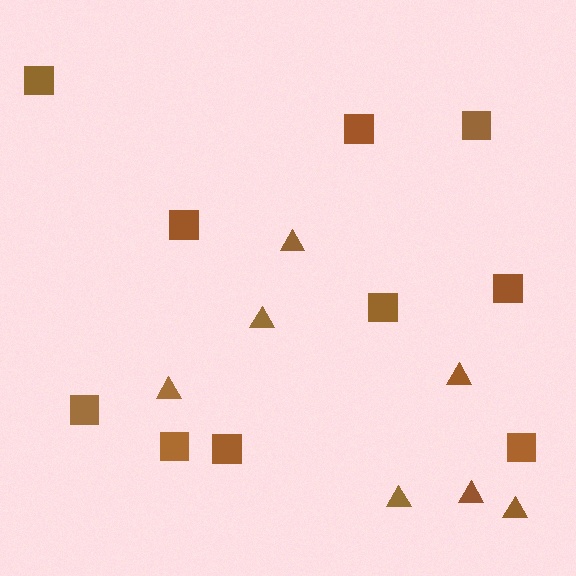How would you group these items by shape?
There are 2 groups: one group of triangles (7) and one group of squares (10).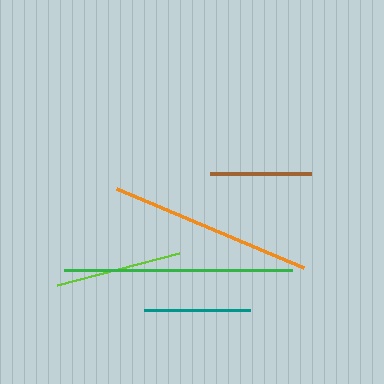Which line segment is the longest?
The green line is the longest at approximately 228 pixels.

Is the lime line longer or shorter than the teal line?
The lime line is longer than the teal line.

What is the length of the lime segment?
The lime segment is approximately 126 pixels long.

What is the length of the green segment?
The green segment is approximately 228 pixels long.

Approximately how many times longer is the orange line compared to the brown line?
The orange line is approximately 2.0 times the length of the brown line.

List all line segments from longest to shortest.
From longest to shortest: green, orange, lime, teal, brown.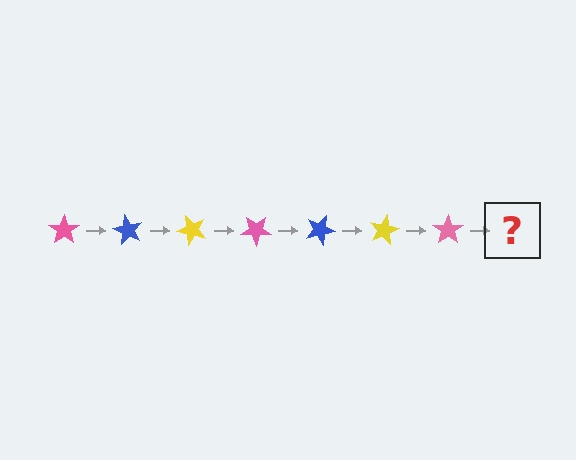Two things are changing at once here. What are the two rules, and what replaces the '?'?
The two rules are that it rotates 60 degrees each step and the color cycles through pink, blue, and yellow. The '?' should be a blue star, rotated 420 degrees from the start.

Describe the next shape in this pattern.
It should be a blue star, rotated 420 degrees from the start.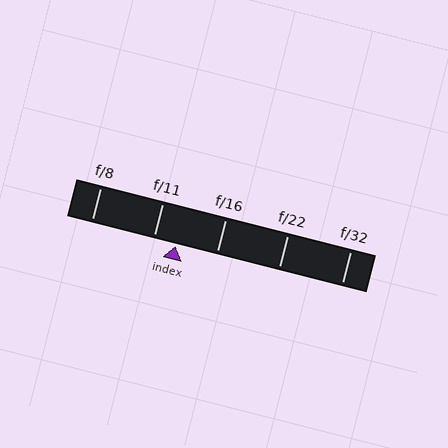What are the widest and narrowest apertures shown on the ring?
The widest aperture shown is f/8 and the narrowest is f/32.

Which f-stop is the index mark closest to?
The index mark is closest to f/11.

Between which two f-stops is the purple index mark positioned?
The index mark is between f/11 and f/16.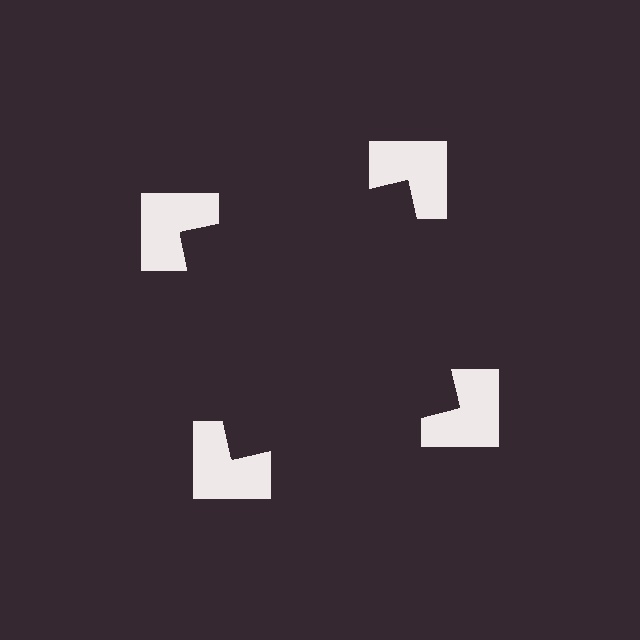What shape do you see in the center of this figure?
An illusory square — its edges are inferred from the aligned wedge cuts in the notched squares, not physically drawn.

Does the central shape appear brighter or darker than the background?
It typically appears slightly darker than the background, even though no actual brightness change is drawn.